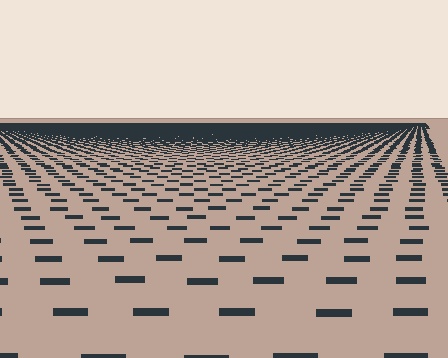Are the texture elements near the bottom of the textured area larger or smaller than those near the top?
Larger. Near the bottom, elements are closer to the viewer and appear at a bigger on-screen size.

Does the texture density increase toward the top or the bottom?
Density increases toward the top.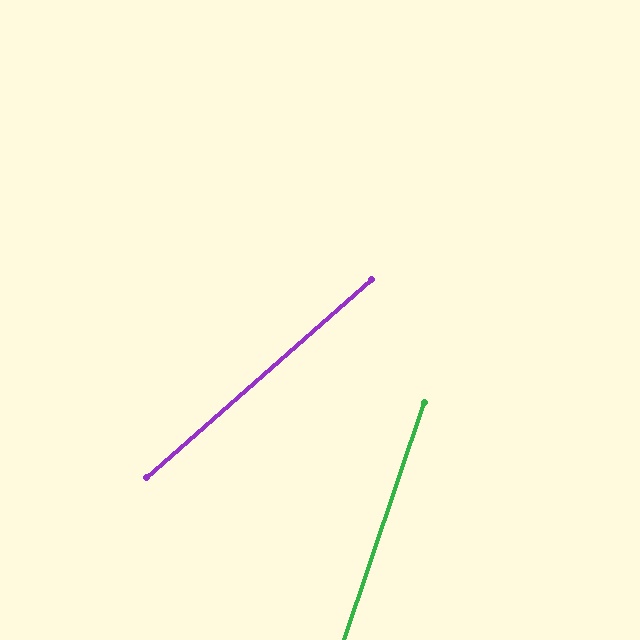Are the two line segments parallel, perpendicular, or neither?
Neither parallel nor perpendicular — they differ by about 30°.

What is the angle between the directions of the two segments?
Approximately 30 degrees.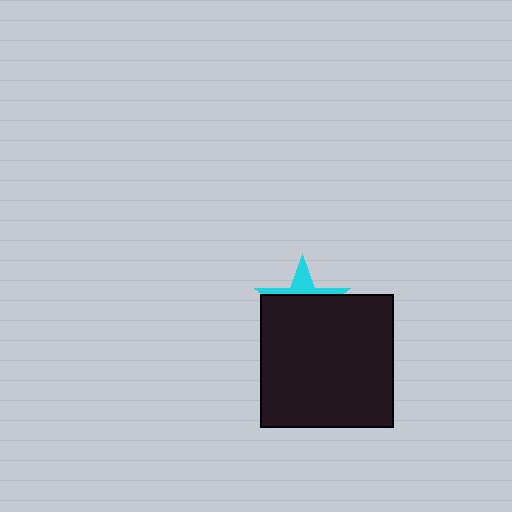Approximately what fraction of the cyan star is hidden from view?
Roughly 69% of the cyan star is hidden behind the black square.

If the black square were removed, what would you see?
You would see the complete cyan star.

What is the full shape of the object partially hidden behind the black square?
The partially hidden object is a cyan star.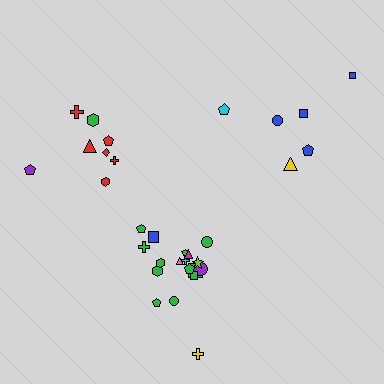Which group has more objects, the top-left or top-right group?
The top-left group.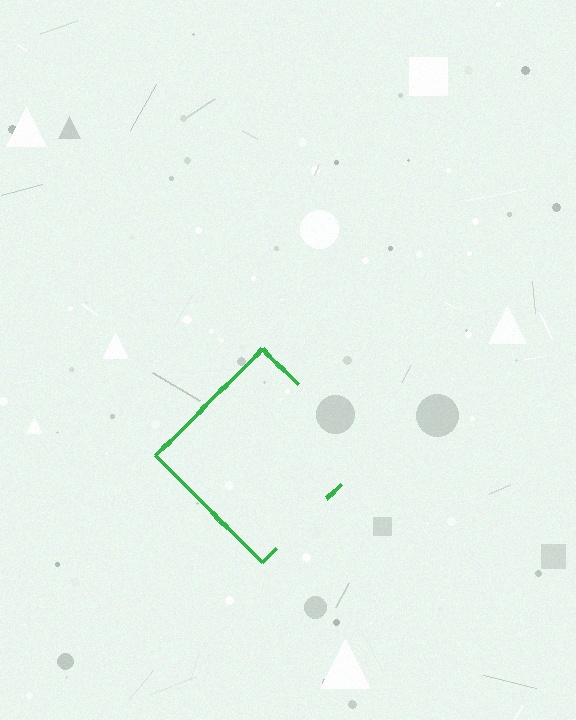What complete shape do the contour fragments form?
The contour fragments form a diamond.